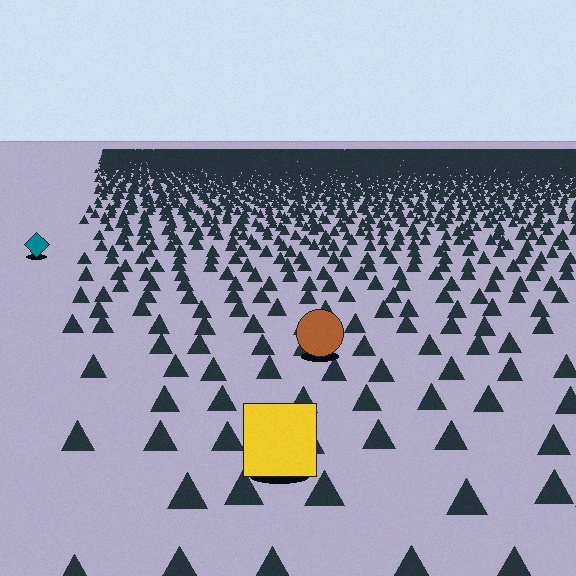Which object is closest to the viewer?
The yellow square is closest. The texture marks near it are larger and more spread out.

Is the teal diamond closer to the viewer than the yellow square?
No. The yellow square is closer — you can tell from the texture gradient: the ground texture is coarser near it.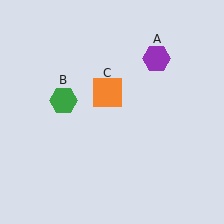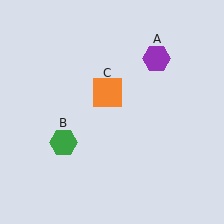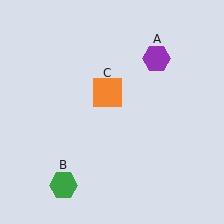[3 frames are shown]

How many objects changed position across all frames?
1 object changed position: green hexagon (object B).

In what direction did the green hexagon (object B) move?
The green hexagon (object B) moved down.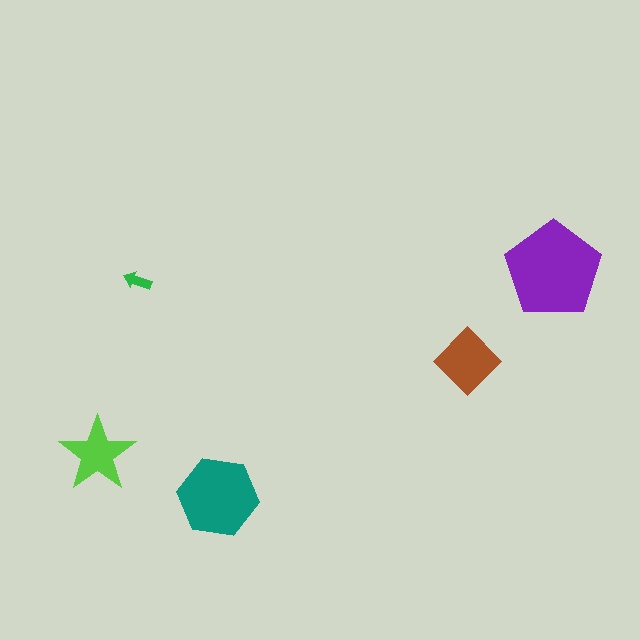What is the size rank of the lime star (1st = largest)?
4th.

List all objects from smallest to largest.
The green arrow, the lime star, the brown diamond, the teal hexagon, the purple pentagon.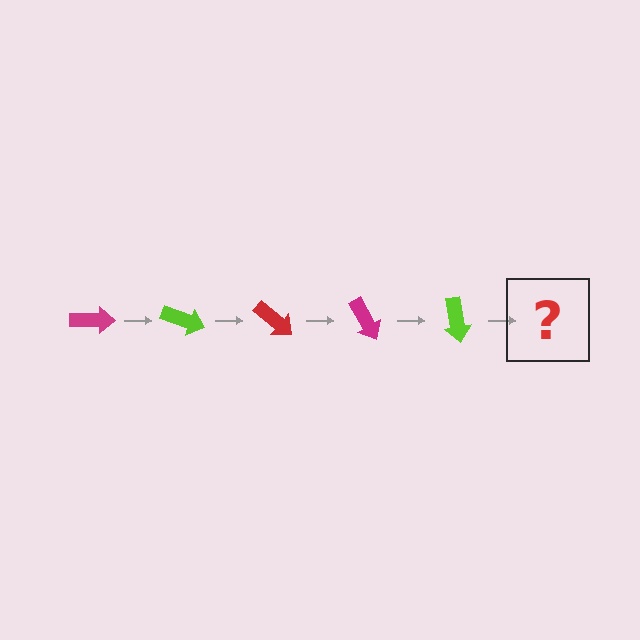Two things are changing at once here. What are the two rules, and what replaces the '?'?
The two rules are that it rotates 20 degrees each step and the color cycles through magenta, lime, and red. The '?' should be a red arrow, rotated 100 degrees from the start.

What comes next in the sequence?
The next element should be a red arrow, rotated 100 degrees from the start.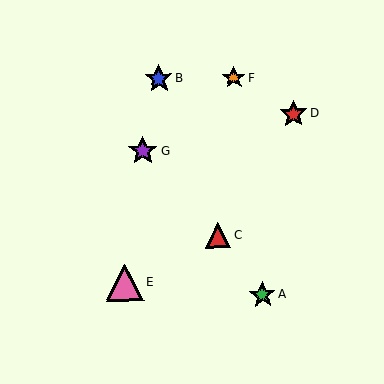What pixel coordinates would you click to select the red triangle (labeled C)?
Click at (218, 235) to select the red triangle C.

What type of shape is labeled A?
Shape A is a green star.